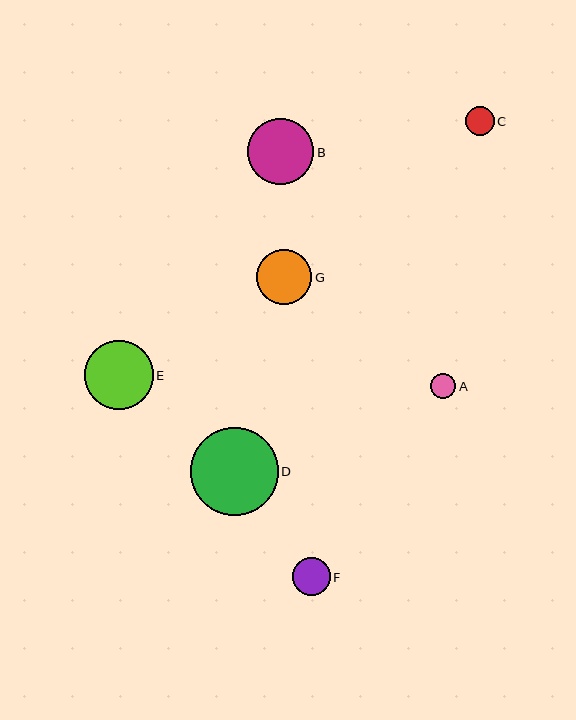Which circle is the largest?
Circle D is the largest with a size of approximately 88 pixels.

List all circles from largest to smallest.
From largest to smallest: D, E, B, G, F, C, A.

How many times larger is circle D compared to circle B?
Circle D is approximately 1.3 times the size of circle B.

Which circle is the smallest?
Circle A is the smallest with a size of approximately 25 pixels.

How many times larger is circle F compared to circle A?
Circle F is approximately 1.5 times the size of circle A.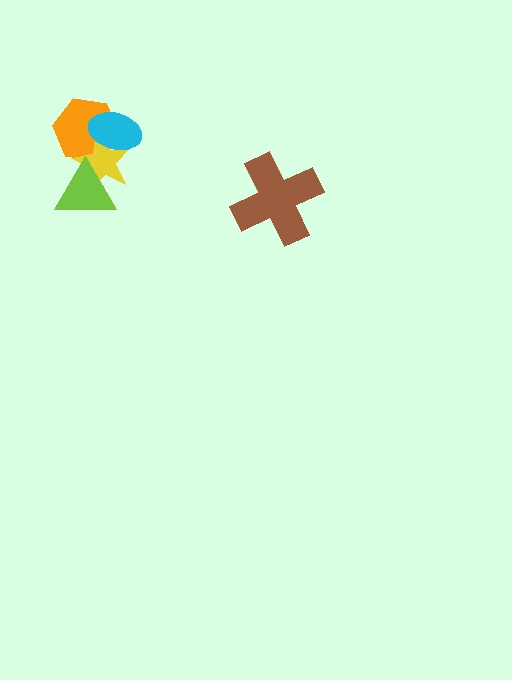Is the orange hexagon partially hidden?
Yes, it is partially covered by another shape.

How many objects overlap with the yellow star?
3 objects overlap with the yellow star.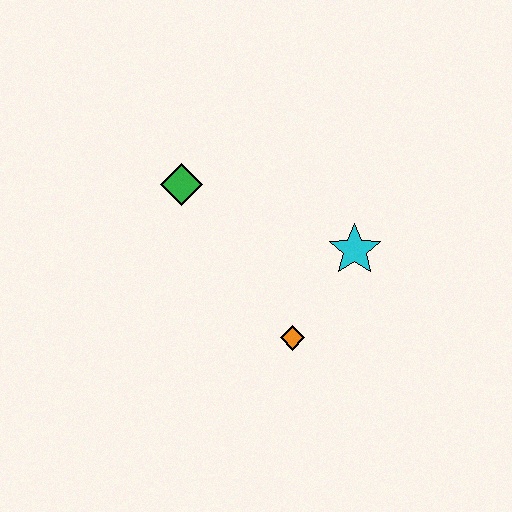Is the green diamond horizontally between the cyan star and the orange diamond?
No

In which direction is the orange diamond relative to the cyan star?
The orange diamond is below the cyan star.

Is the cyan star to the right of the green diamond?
Yes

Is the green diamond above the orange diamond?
Yes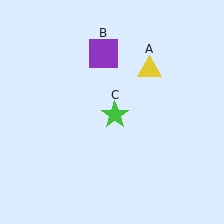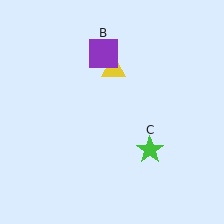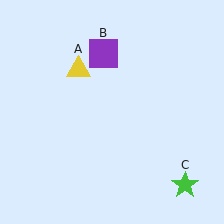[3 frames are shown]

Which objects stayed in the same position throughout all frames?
Purple square (object B) remained stationary.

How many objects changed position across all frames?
2 objects changed position: yellow triangle (object A), green star (object C).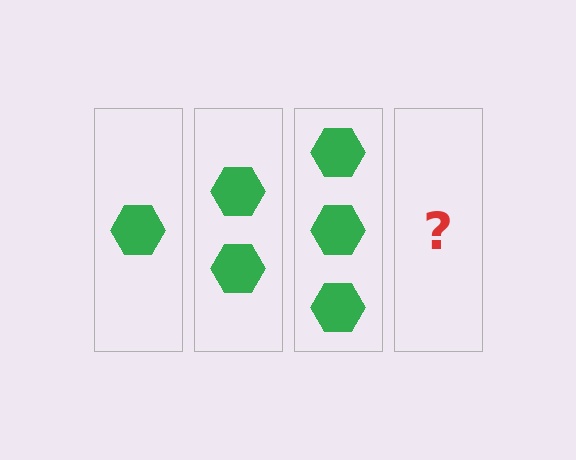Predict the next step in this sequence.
The next step is 4 hexagons.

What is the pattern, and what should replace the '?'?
The pattern is that each step adds one more hexagon. The '?' should be 4 hexagons.